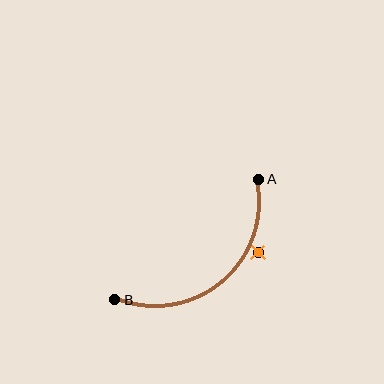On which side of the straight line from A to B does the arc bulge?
The arc bulges below and to the right of the straight line connecting A and B.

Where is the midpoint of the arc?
The arc midpoint is the point on the curve farthest from the straight line joining A and B. It sits below and to the right of that line.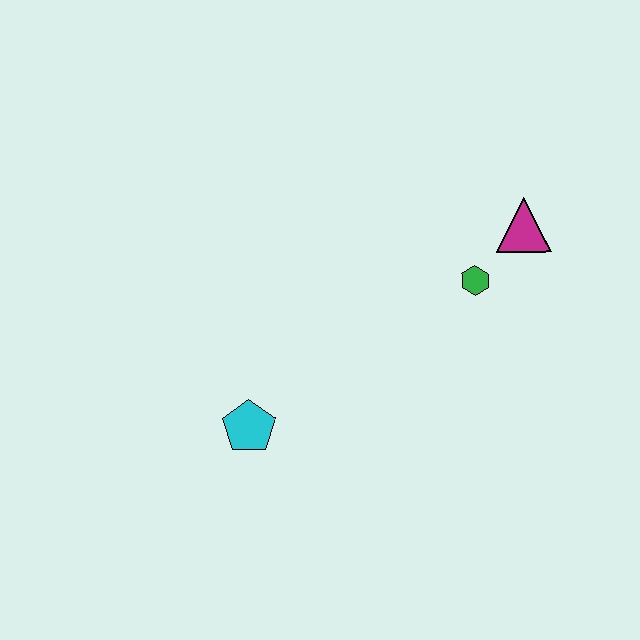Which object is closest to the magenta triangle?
The green hexagon is closest to the magenta triangle.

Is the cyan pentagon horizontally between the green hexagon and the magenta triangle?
No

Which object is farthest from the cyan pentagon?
The magenta triangle is farthest from the cyan pentagon.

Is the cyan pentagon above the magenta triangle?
No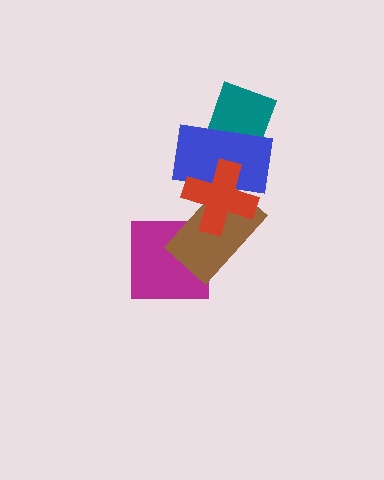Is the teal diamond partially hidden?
Yes, it is partially covered by another shape.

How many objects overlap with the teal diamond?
1 object overlaps with the teal diamond.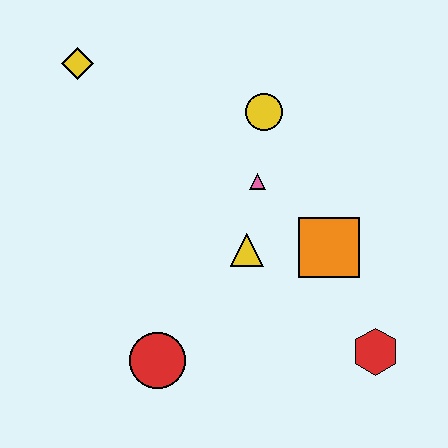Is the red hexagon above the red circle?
Yes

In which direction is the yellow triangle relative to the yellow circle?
The yellow triangle is below the yellow circle.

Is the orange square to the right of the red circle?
Yes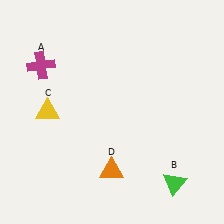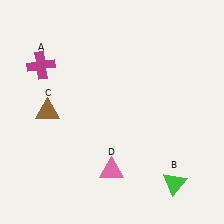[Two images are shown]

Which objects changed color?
C changed from yellow to brown. D changed from orange to pink.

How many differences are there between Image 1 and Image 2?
There are 2 differences between the two images.